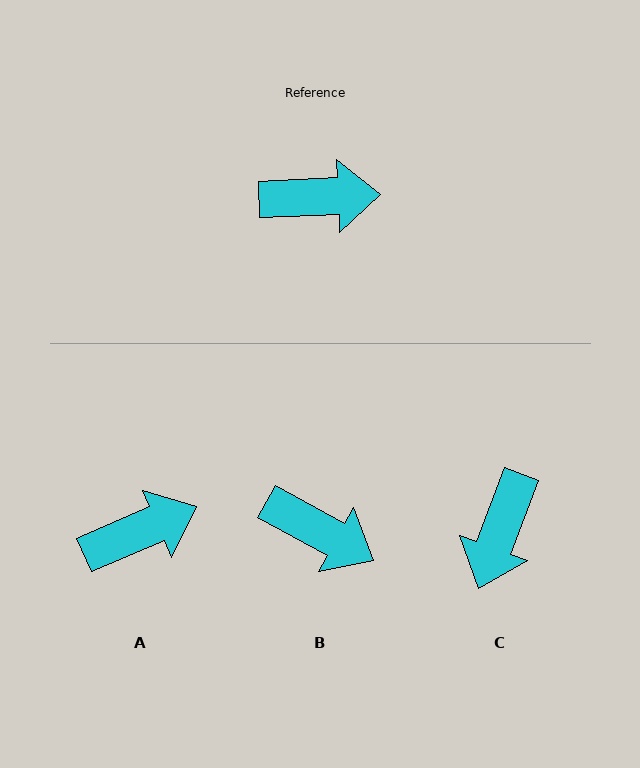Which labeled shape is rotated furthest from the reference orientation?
C, about 113 degrees away.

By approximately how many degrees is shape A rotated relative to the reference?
Approximately 21 degrees counter-clockwise.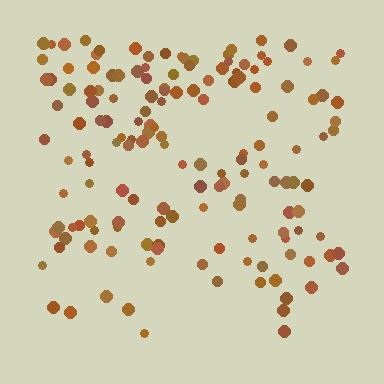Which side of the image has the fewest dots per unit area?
The bottom.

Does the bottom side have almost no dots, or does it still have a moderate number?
Still a moderate number, just noticeably fewer than the top.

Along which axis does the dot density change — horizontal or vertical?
Vertical.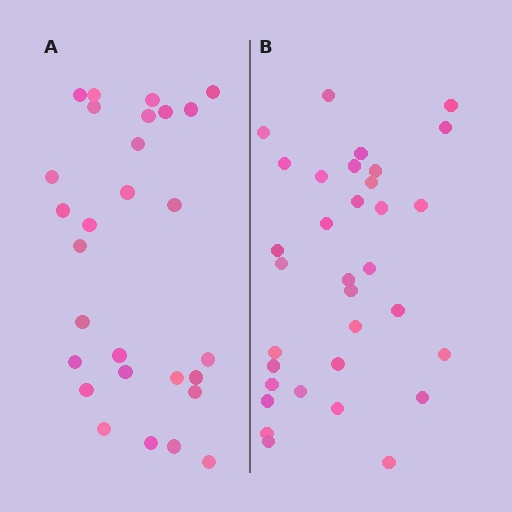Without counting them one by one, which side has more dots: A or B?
Region B (the right region) has more dots.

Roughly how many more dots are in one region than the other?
Region B has about 5 more dots than region A.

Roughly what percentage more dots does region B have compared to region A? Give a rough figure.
About 20% more.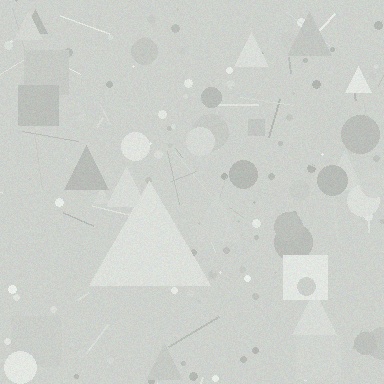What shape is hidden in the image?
A triangle is hidden in the image.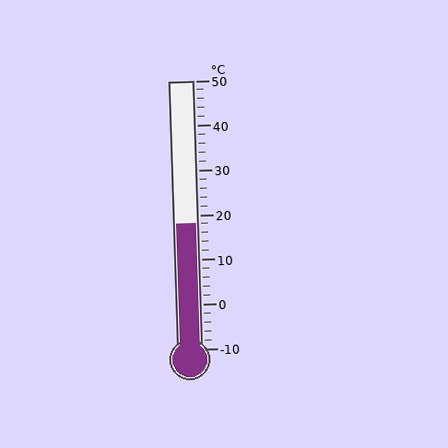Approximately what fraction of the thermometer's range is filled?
The thermometer is filled to approximately 45% of its range.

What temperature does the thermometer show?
The thermometer shows approximately 18°C.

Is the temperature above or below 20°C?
The temperature is below 20°C.